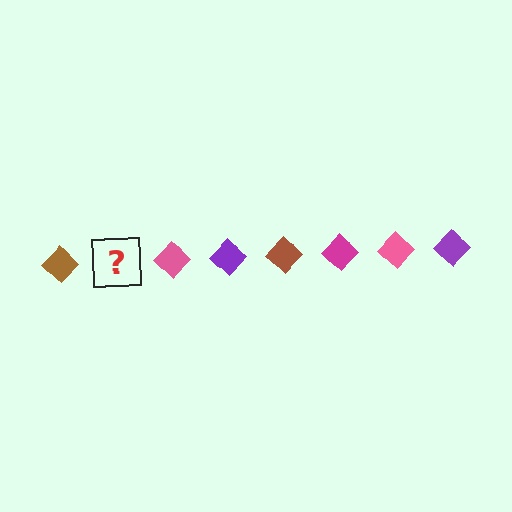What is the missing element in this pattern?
The missing element is a magenta diamond.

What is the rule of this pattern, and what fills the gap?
The rule is that the pattern cycles through brown, magenta, pink, purple diamonds. The gap should be filled with a magenta diamond.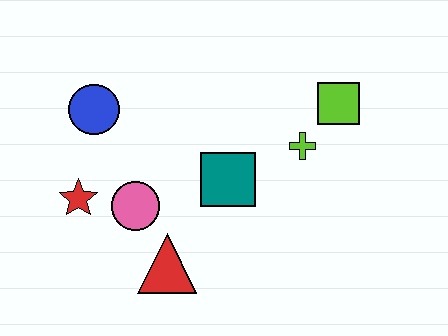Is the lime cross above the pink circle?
Yes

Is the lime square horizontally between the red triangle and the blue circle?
No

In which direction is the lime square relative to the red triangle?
The lime square is to the right of the red triangle.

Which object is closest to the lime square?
The lime cross is closest to the lime square.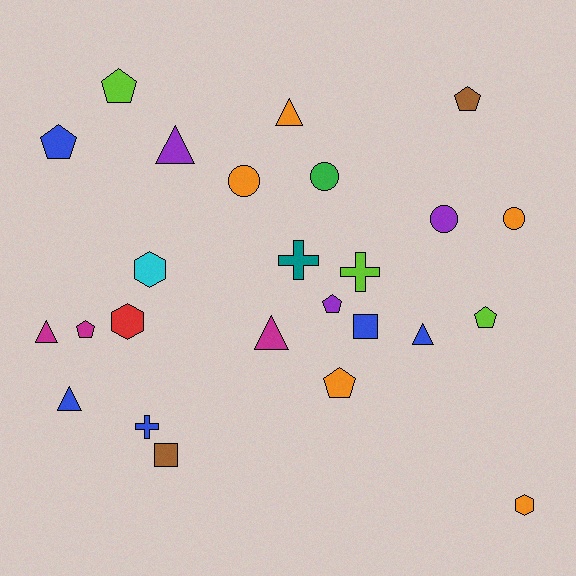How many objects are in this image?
There are 25 objects.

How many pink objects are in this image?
There are no pink objects.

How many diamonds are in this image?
There are no diamonds.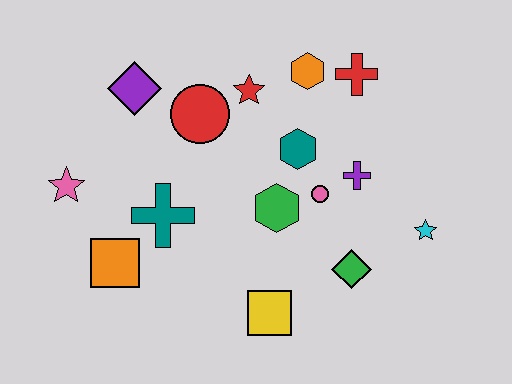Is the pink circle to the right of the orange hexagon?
Yes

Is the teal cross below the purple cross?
Yes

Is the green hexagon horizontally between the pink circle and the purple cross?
No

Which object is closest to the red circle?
The red star is closest to the red circle.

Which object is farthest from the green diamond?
The pink star is farthest from the green diamond.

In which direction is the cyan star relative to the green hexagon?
The cyan star is to the right of the green hexagon.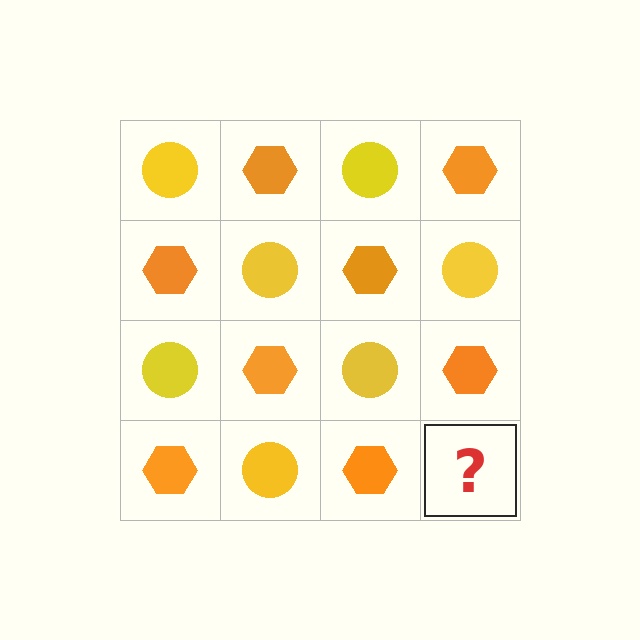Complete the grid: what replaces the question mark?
The question mark should be replaced with a yellow circle.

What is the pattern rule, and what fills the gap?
The rule is that it alternates yellow circle and orange hexagon in a checkerboard pattern. The gap should be filled with a yellow circle.